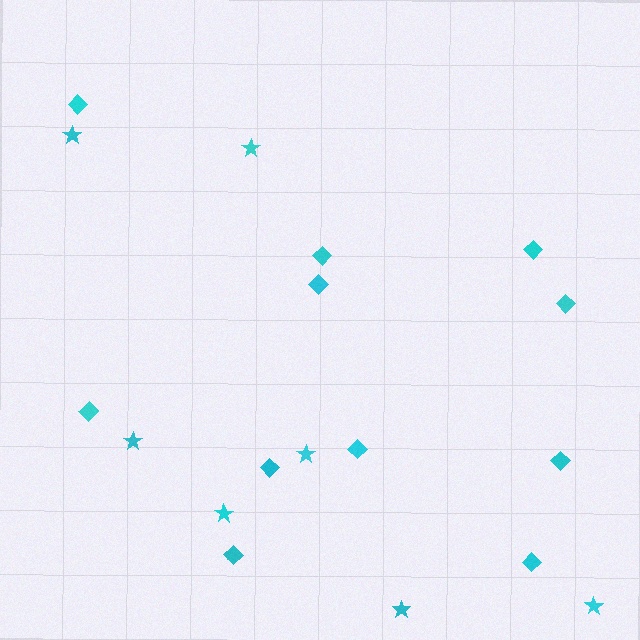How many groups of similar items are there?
There are 2 groups: one group of stars (7) and one group of diamonds (11).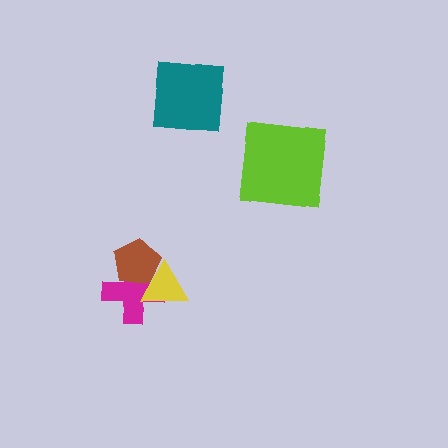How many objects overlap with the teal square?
0 objects overlap with the teal square.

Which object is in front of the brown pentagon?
The yellow triangle is in front of the brown pentagon.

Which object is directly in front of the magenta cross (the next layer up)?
The brown pentagon is directly in front of the magenta cross.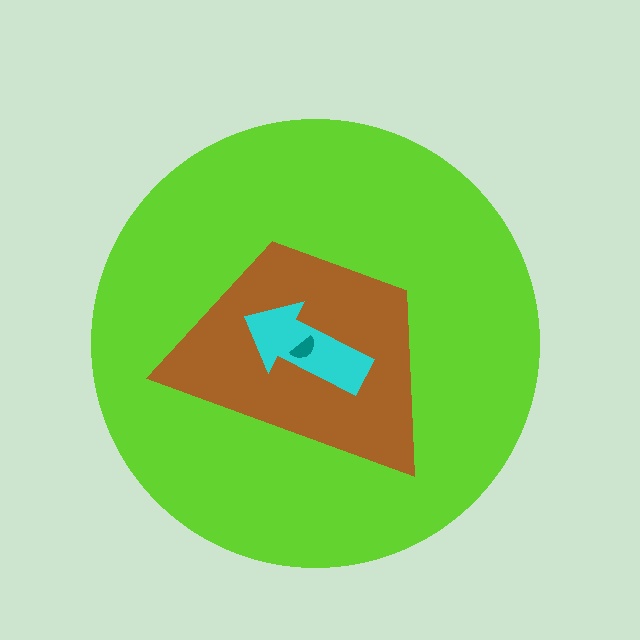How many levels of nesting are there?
4.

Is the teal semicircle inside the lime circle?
Yes.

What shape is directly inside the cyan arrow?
The teal semicircle.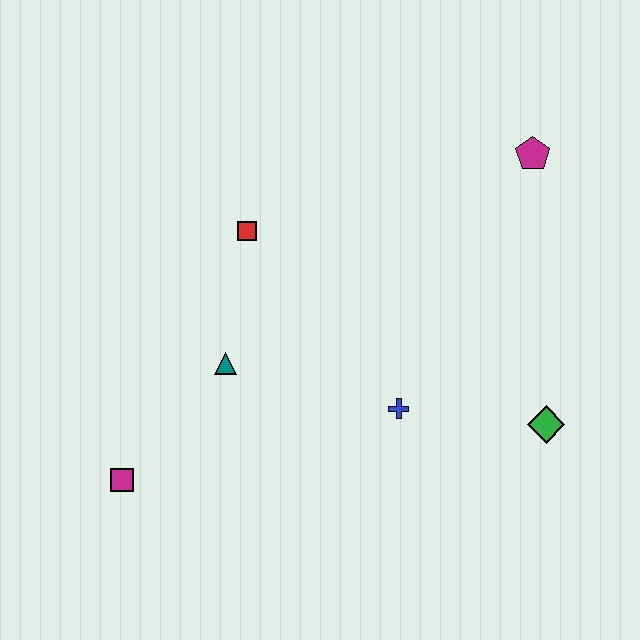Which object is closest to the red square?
The teal triangle is closest to the red square.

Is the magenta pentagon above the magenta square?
Yes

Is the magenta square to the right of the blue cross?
No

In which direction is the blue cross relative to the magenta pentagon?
The blue cross is below the magenta pentagon.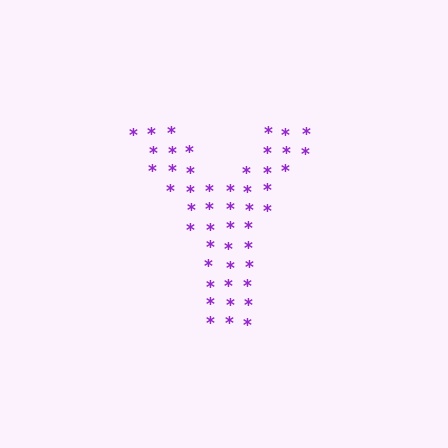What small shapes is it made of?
It is made of small asterisks.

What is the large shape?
The large shape is the letter Y.